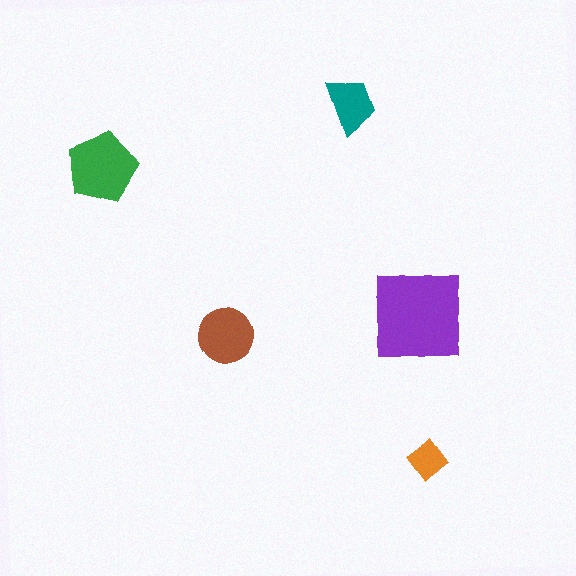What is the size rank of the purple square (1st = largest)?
1st.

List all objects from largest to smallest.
The purple square, the green pentagon, the brown circle, the teal trapezoid, the orange diamond.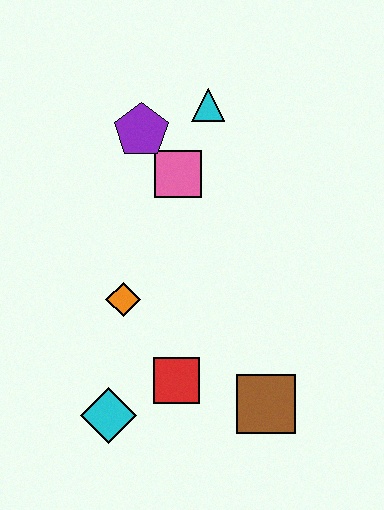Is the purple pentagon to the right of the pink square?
No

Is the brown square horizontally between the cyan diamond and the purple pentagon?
No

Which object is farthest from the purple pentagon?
The brown square is farthest from the purple pentagon.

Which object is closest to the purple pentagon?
The pink square is closest to the purple pentagon.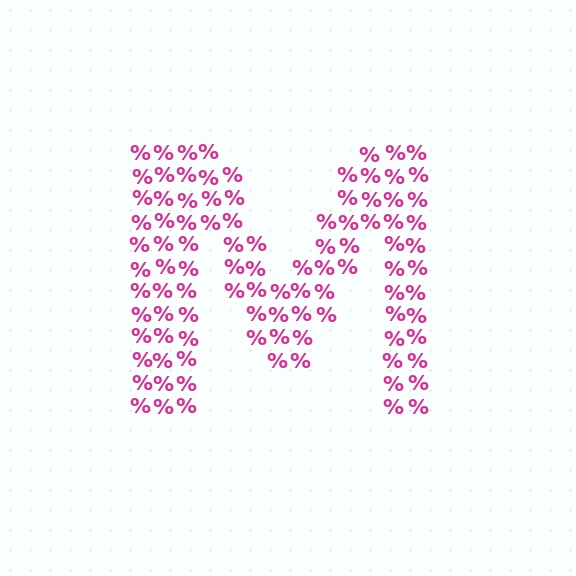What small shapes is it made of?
It is made of small percent signs.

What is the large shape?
The large shape is the letter M.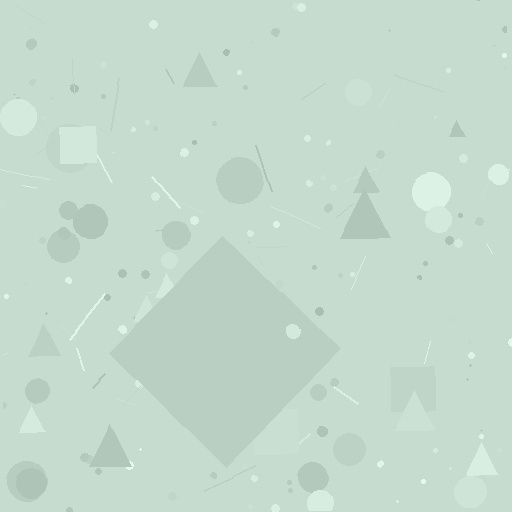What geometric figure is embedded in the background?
A diamond is embedded in the background.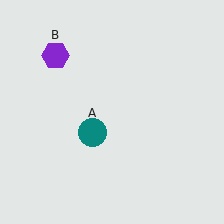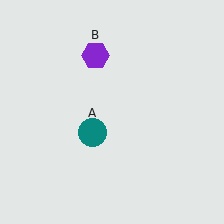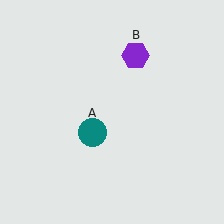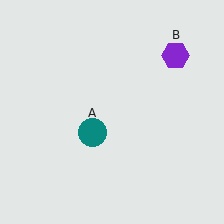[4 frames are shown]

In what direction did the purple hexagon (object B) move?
The purple hexagon (object B) moved right.